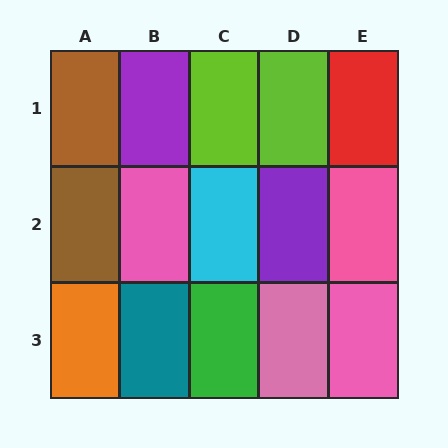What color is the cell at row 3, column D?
Pink.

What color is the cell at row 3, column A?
Orange.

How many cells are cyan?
1 cell is cyan.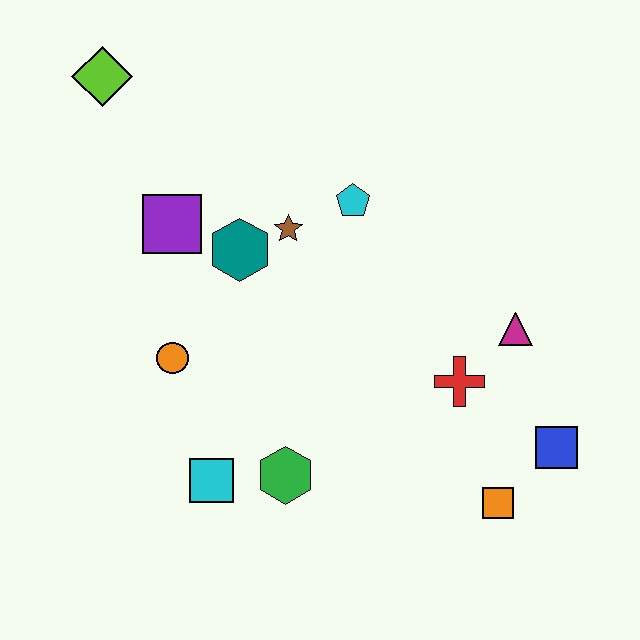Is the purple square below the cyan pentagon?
Yes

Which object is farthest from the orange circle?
The blue square is farthest from the orange circle.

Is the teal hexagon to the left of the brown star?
Yes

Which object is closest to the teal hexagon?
The brown star is closest to the teal hexagon.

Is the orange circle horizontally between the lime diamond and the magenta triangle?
Yes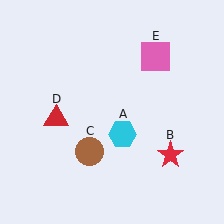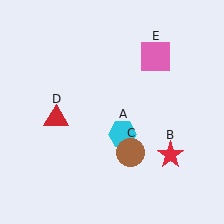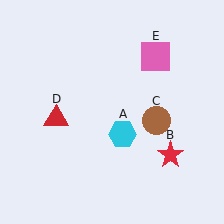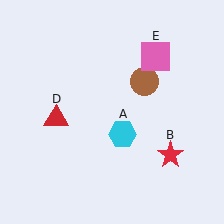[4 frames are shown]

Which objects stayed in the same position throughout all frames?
Cyan hexagon (object A) and red star (object B) and red triangle (object D) and pink square (object E) remained stationary.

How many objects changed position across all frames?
1 object changed position: brown circle (object C).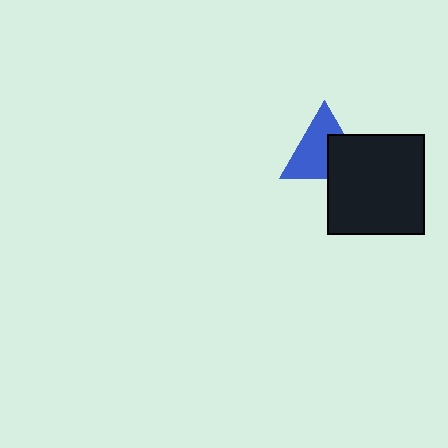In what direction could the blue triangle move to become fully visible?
The blue triangle could move toward the upper-left. That would shift it out from behind the black rectangle entirely.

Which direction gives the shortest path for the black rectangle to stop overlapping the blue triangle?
Moving toward the lower-right gives the shortest separation.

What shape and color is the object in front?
The object in front is a black rectangle.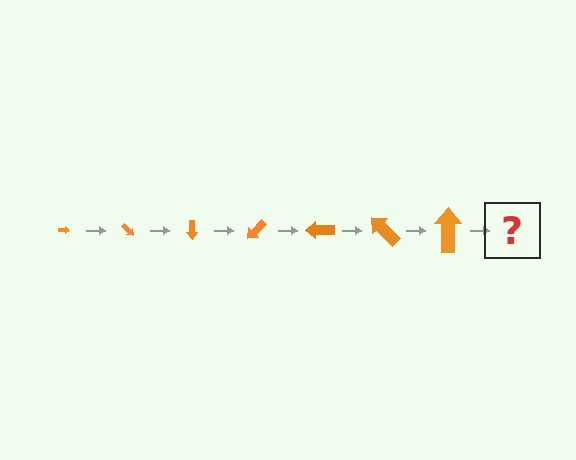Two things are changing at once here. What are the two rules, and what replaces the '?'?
The two rules are that the arrow grows larger each step and it rotates 45 degrees each step. The '?' should be an arrow, larger than the previous one and rotated 315 degrees from the start.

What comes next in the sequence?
The next element should be an arrow, larger than the previous one and rotated 315 degrees from the start.